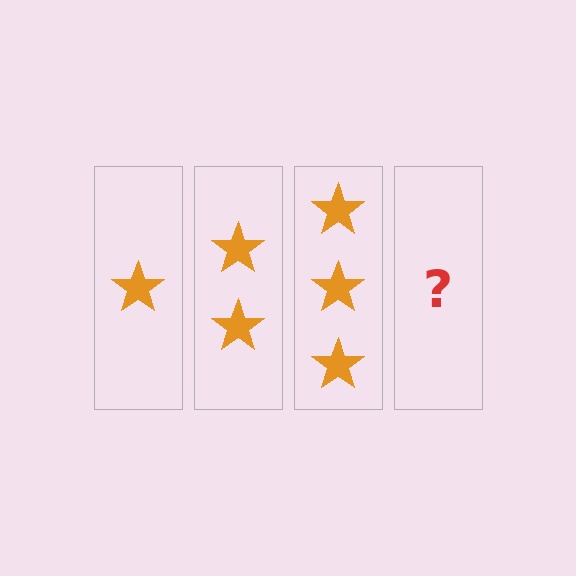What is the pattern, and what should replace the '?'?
The pattern is that each step adds one more star. The '?' should be 4 stars.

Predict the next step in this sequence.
The next step is 4 stars.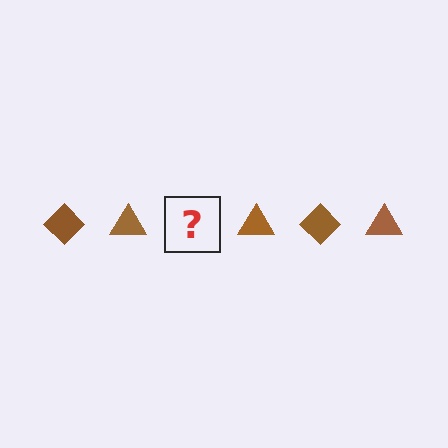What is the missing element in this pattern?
The missing element is a brown diamond.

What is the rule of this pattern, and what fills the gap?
The rule is that the pattern cycles through diamond, triangle shapes in brown. The gap should be filled with a brown diamond.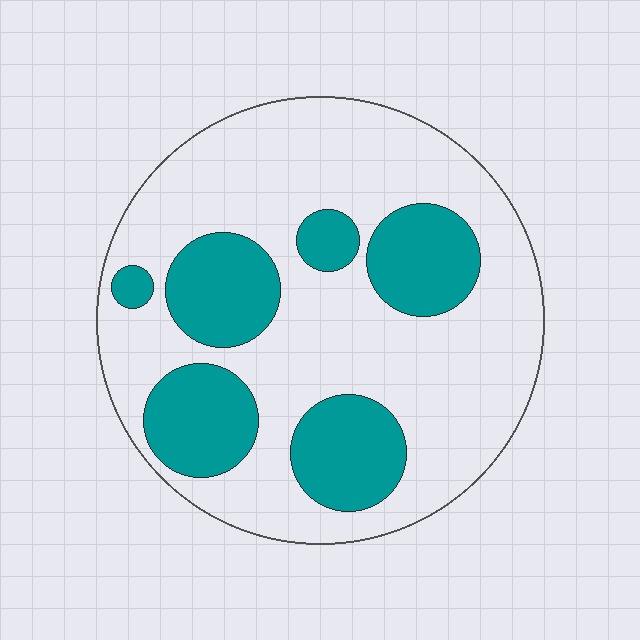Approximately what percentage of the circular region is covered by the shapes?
Approximately 30%.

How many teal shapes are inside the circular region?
6.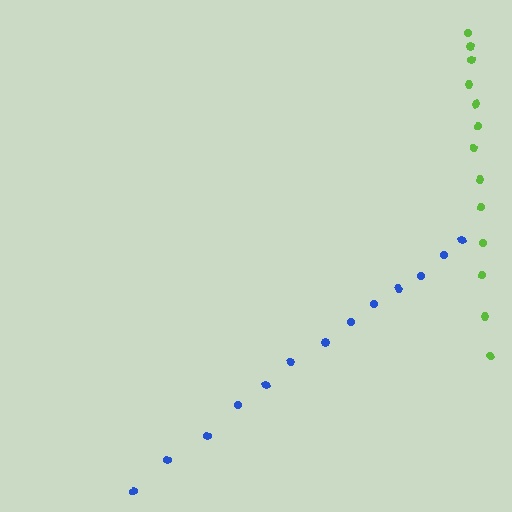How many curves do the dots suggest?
There are 2 distinct paths.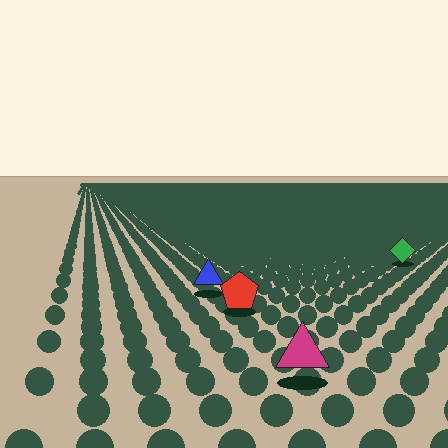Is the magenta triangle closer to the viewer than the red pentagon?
Yes. The magenta triangle is closer — you can tell from the texture gradient: the ground texture is coarser near it.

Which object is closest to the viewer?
The magenta triangle is closest. The texture marks near it are larger and more spread out.